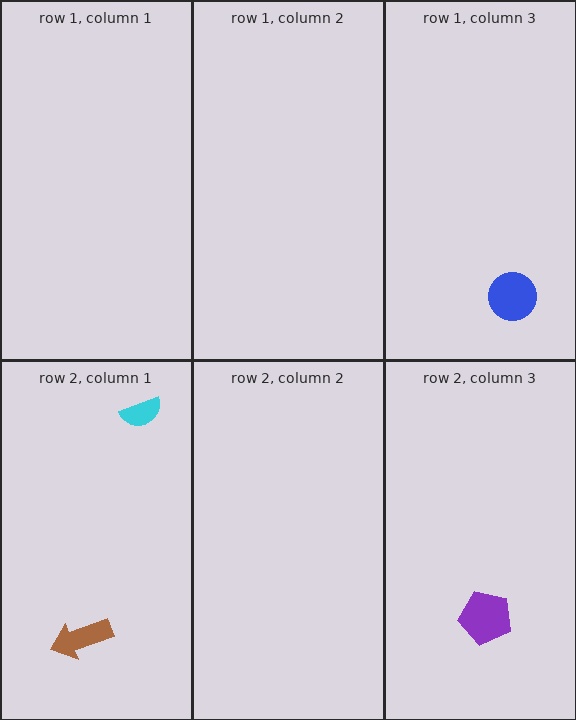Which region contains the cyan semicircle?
The row 2, column 1 region.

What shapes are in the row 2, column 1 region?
The brown arrow, the cyan semicircle.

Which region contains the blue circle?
The row 1, column 3 region.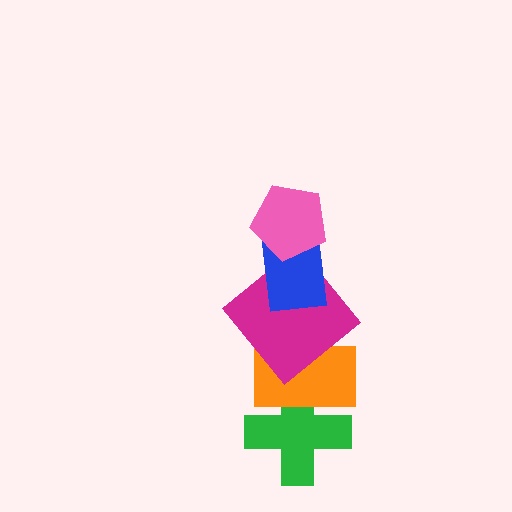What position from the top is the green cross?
The green cross is 5th from the top.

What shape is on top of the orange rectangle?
The magenta diamond is on top of the orange rectangle.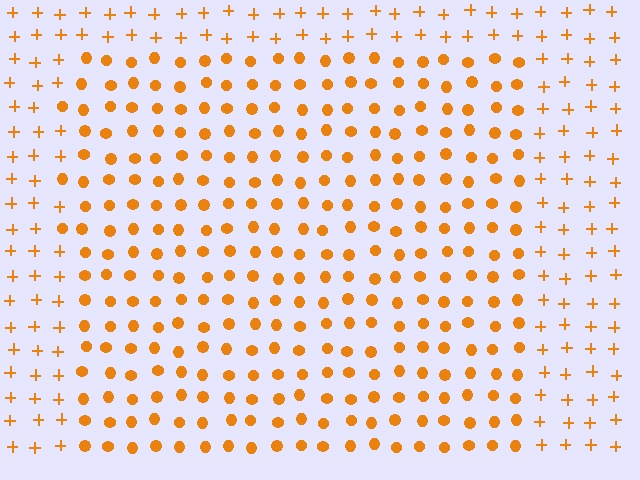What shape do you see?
I see a rectangle.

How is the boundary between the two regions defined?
The boundary is defined by a change in element shape: circles inside vs. plus signs outside. All elements share the same color and spacing.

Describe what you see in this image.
The image is filled with small orange elements arranged in a uniform grid. A rectangle-shaped region contains circles, while the surrounding area contains plus signs. The boundary is defined purely by the change in element shape.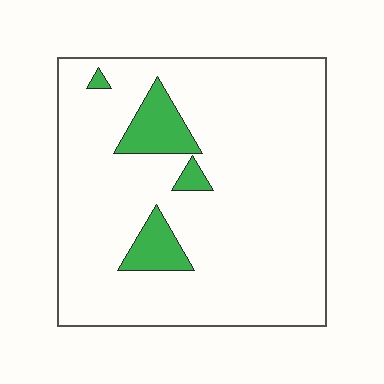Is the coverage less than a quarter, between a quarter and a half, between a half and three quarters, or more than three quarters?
Less than a quarter.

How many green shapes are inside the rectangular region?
4.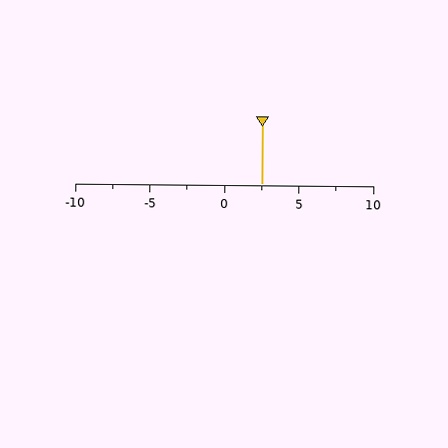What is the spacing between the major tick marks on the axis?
The major ticks are spaced 5 apart.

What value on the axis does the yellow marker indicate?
The marker indicates approximately 2.5.